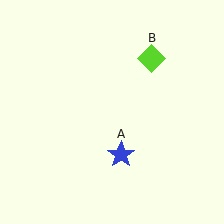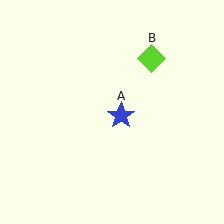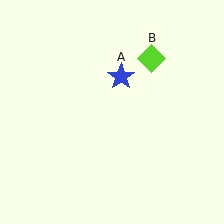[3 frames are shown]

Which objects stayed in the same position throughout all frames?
Lime diamond (object B) remained stationary.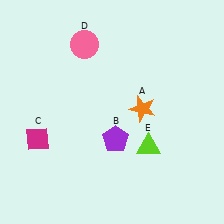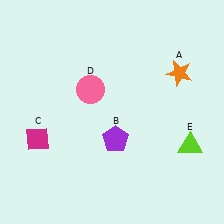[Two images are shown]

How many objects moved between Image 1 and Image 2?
3 objects moved between the two images.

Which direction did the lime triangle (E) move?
The lime triangle (E) moved right.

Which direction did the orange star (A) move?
The orange star (A) moved right.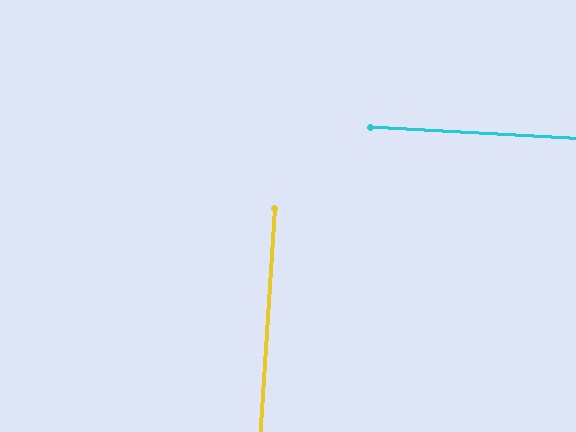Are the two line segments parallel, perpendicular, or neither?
Perpendicular — they meet at approximately 89°.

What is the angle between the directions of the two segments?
Approximately 89 degrees.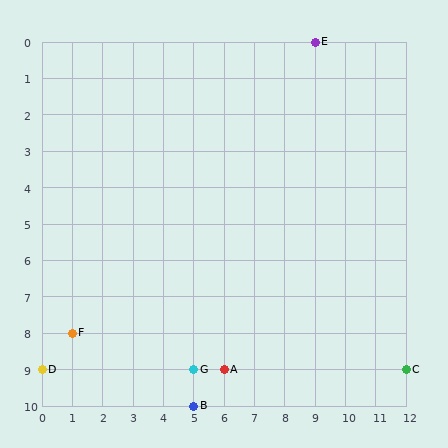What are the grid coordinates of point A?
Point A is at grid coordinates (6, 9).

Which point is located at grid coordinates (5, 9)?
Point G is at (5, 9).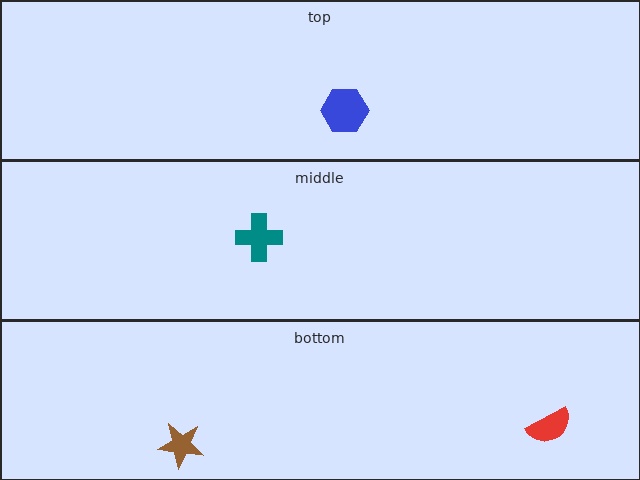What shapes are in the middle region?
The teal cross.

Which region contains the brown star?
The bottom region.